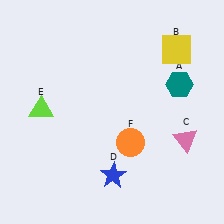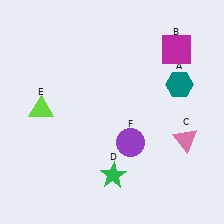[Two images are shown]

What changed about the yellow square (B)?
In Image 1, B is yellow. In Image 2, it changed to magenta.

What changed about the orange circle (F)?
In Image 1, F is orange. In Image 2, it changed to purple.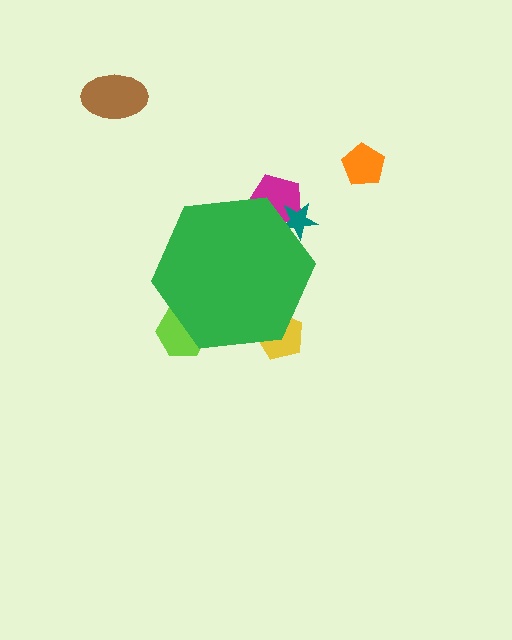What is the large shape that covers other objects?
A green hexagon.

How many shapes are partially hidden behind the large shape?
4 shapes are partially hidden.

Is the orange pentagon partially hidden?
No, the orange pentagon is fully visible.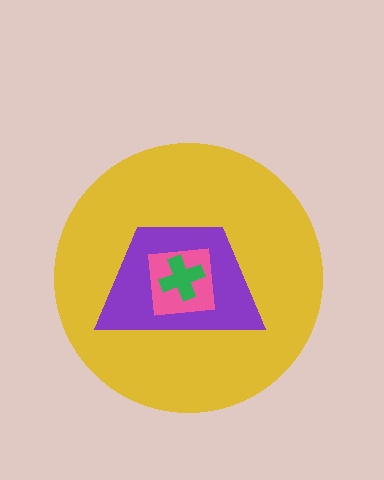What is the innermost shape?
The green cross.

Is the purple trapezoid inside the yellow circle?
Yes.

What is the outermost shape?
The yellow circle.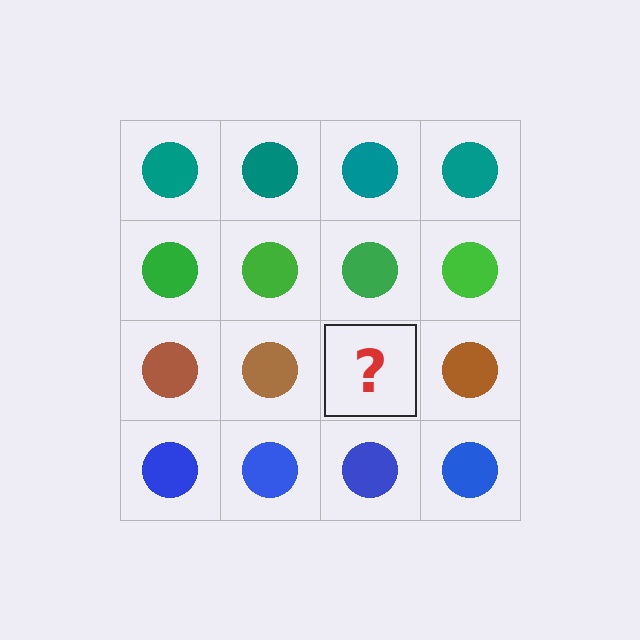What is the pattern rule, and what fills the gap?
The rule is that each row has a consistent color. The gap should be filled with a brown circle.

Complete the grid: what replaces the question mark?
The question mark should be replaced with a brown circle.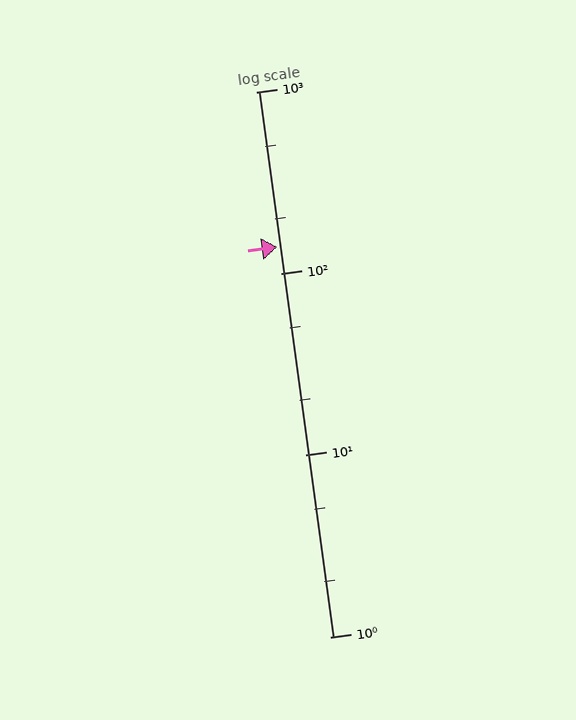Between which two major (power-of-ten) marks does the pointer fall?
The pointer is between 100 and 1000.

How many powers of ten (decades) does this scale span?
The scale spans 3 decades, from 1 to 1000.